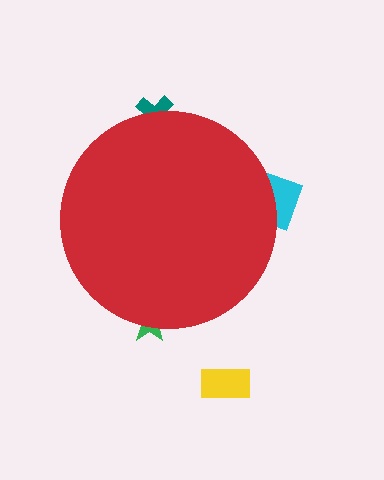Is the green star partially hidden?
Yes, the green star is partially hidden behind the red circle.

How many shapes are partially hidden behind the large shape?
3 shapes are partially hidden.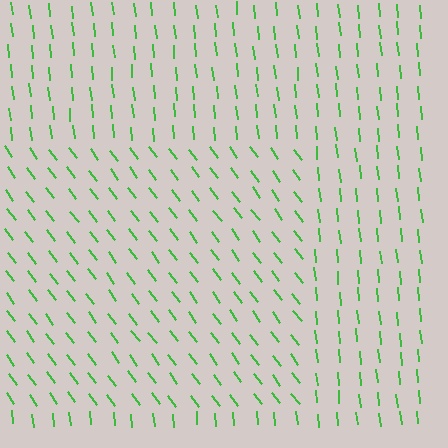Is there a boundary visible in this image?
Yes, there is a texture boundary formed by a change in line orientation.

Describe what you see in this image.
The image is filled with small green line segments. A rectangle region in the image has lines oriented differently from the surrounding lines, creating a visible texture boundary.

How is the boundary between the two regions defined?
The boundary is defined purely by a change in line orientation (approximately 30 degrees difference). All lines are the same color and thickness.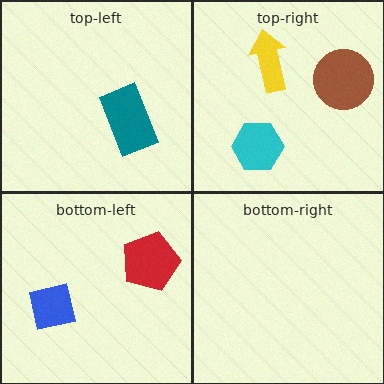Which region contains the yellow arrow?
The top-right region.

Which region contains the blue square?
The bottom-left region.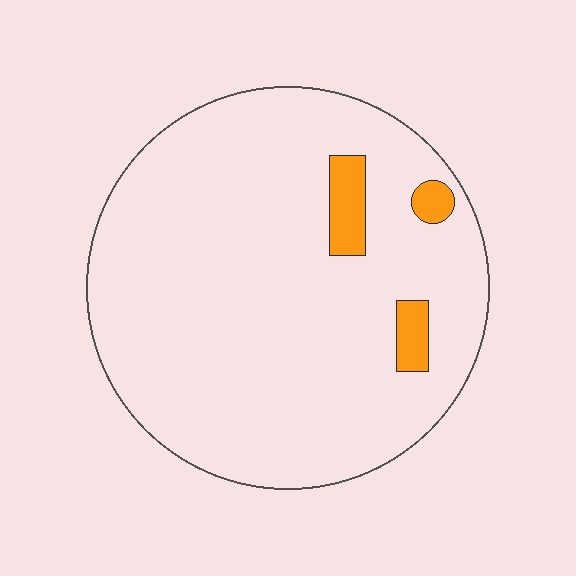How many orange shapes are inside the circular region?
3.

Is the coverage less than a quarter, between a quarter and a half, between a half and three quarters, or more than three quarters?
Less than a quarter.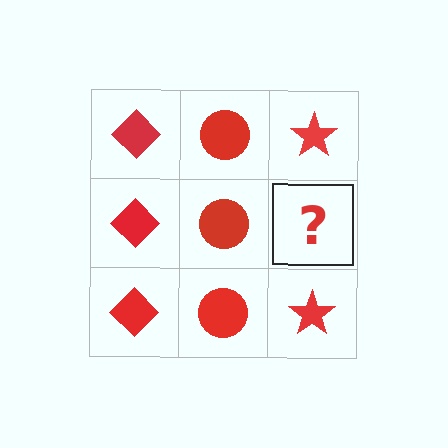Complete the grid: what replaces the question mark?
The question mark should be replaced with a red star.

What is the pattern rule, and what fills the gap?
The rule is that each column has a consistent shape. The gap should be filled with a red star.